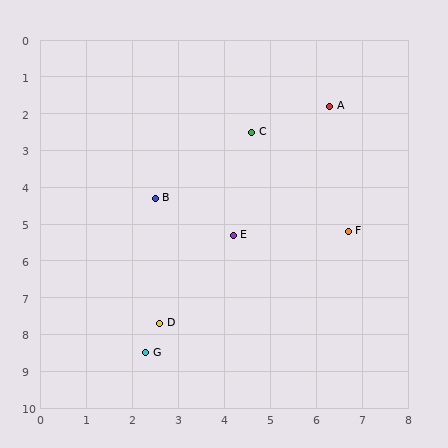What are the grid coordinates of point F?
Point F is at approximately (6.7, 5.2).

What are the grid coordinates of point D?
Point D is at approximately (2.6, 7.7).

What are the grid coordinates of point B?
Point B is at approximately (2.5, 4.3).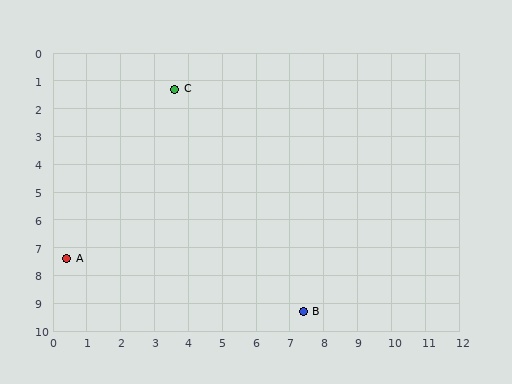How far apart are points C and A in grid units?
Points C and A are about 6.9 grid units apart.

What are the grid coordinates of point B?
Point B is at approximately (7.4, 9.3).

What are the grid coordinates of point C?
Point C is at approximately (3.6, 1.3).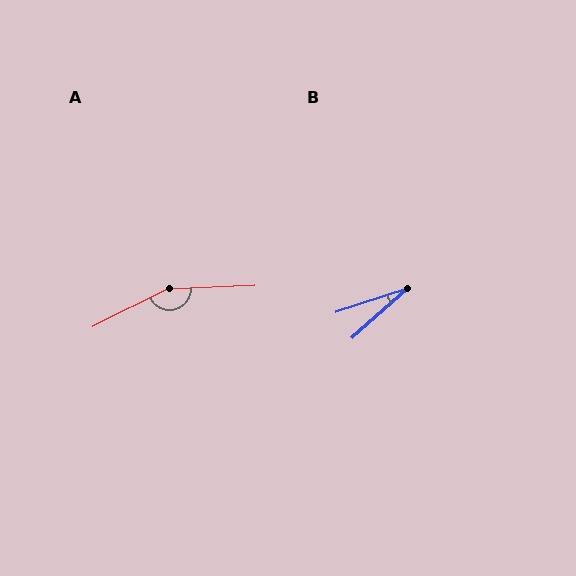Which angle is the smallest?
B, at approximately 24 degrees.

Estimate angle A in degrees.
Approximately 156 degrees.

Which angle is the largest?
A, at approximately 156 degrees.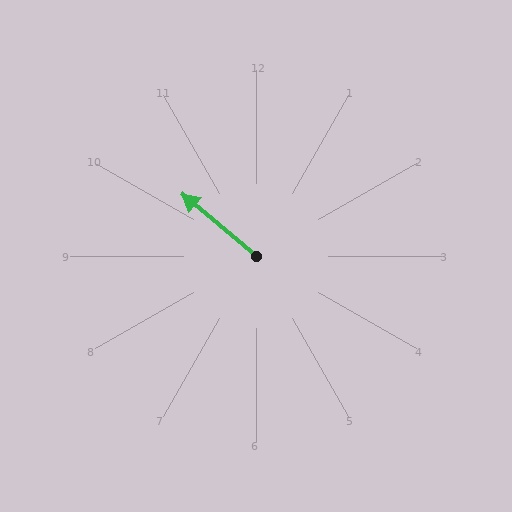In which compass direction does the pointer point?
Northwest.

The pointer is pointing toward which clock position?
Roughly 10 o'clock.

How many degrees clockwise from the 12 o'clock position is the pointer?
Approximately 310 degrees.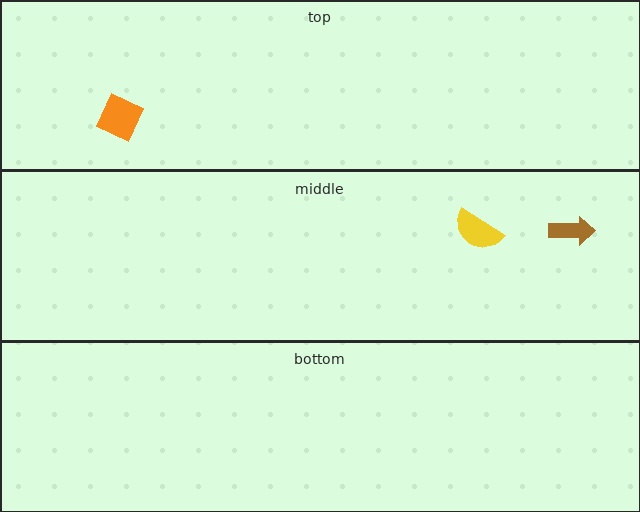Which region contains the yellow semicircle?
The middle region.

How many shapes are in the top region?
1.